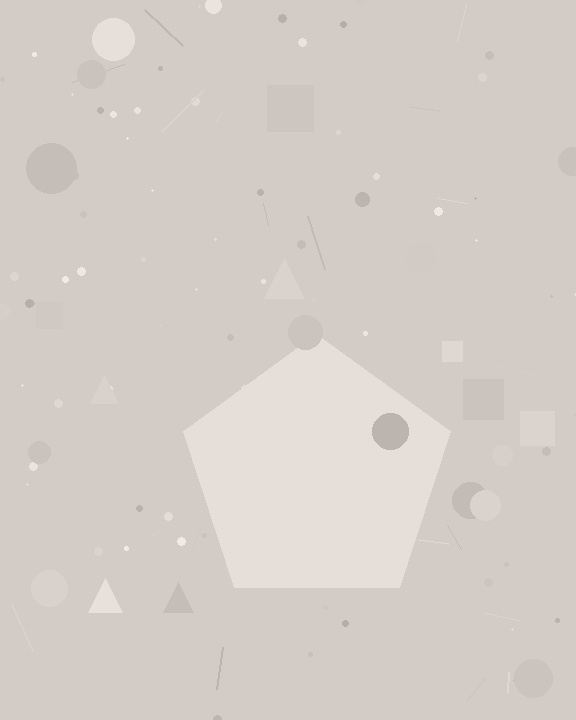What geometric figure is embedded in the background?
A pentagon is embedded in the background.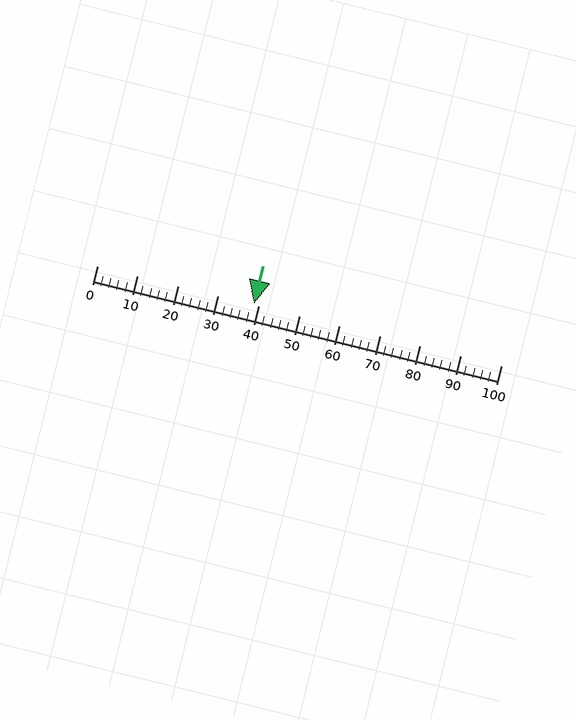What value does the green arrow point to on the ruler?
The green arrow points to approximately 39.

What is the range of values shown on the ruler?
The ruler shows values from 0 to 100.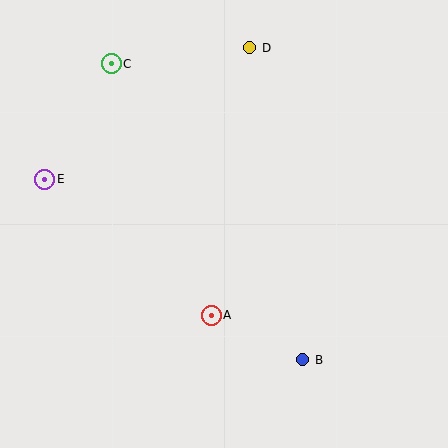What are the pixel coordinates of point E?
Point E is at (45, 179).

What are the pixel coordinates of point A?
Point A is at (211, 315).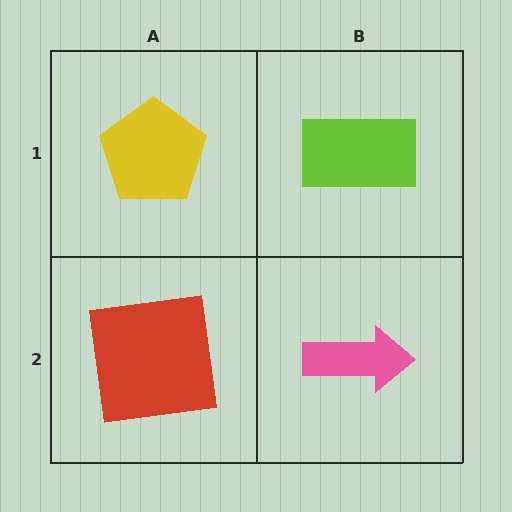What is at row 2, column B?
A pink arrow.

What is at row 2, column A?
A red square.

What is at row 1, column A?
A yellow pentagon.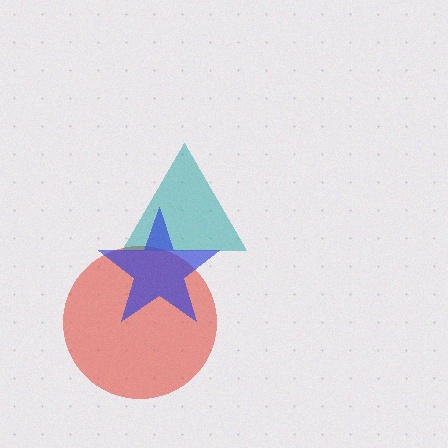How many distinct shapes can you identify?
There are 3 distinct shapes: a red circle, a teal triangle, a blue star.